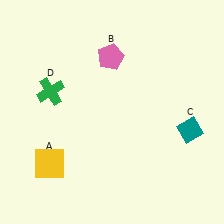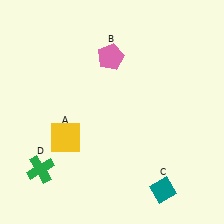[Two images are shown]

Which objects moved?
The objects that moved are: the yellow square (A), the teal diamond (C), the green cross (D).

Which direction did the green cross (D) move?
The green cross (D) moved down.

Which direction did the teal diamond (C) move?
The teal diamond (C) moved down.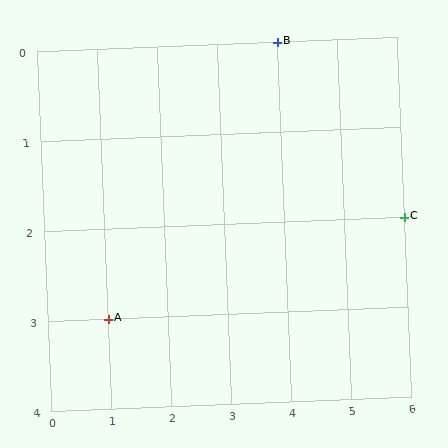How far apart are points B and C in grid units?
Points B and C are 2 columns and 2 rows apart (about 2.8 grid units diagonally).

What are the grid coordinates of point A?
Point A is at grid coordinates (1, 3).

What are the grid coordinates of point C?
Point C is at grid coordinates (6, 2).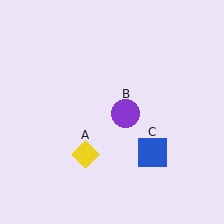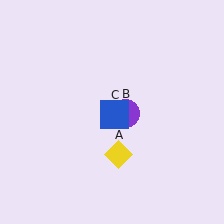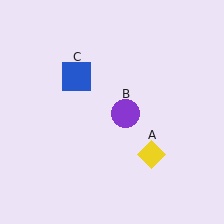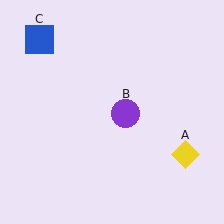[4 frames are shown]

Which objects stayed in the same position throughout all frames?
Purple circle (object B) remained stationary.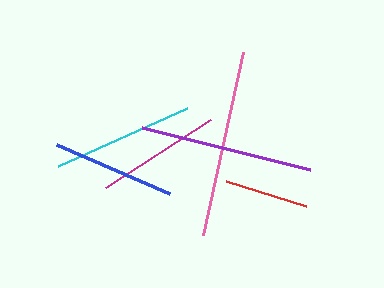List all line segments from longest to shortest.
From longest to shortest: pink, purple, cyan, magenta, blue, red.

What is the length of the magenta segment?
The magenta segment is approximately 125 pixels long.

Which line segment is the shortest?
The red line is the shortest at approximately 84 pixels.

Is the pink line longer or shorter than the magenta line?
The pink line is longer than the magenta line.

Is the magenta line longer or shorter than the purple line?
The purple line is longer than the magenta line.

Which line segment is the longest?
The pink line is the longest at approximately 187 pixels.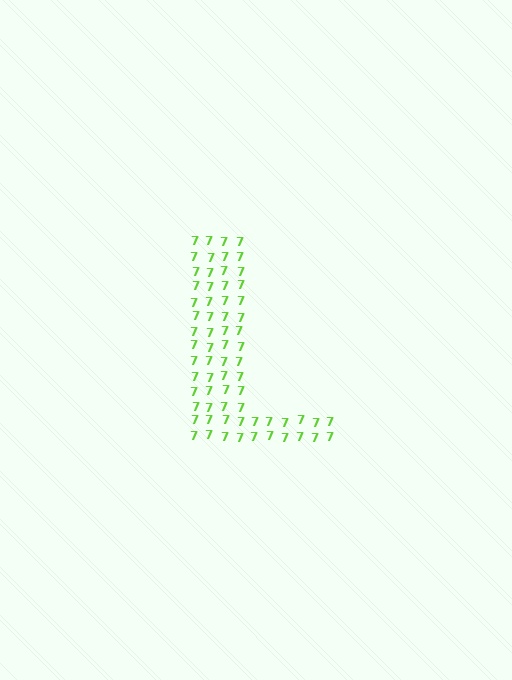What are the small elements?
The small elements are digit 7's.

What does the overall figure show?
The overall figure shows the letter L.